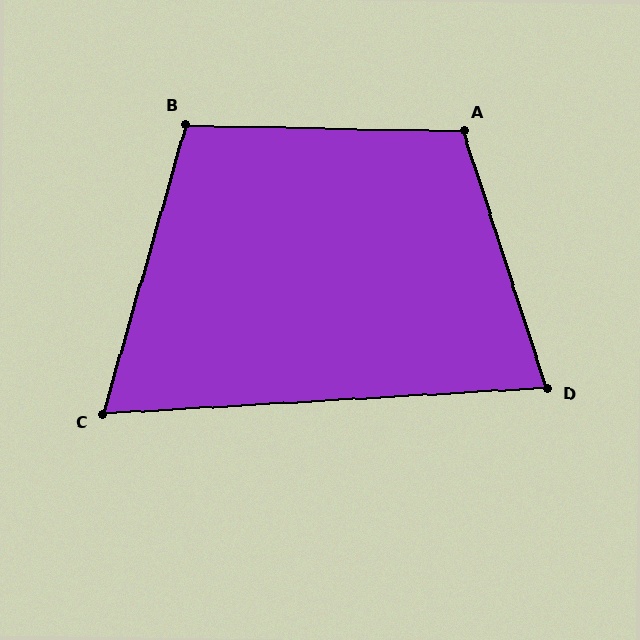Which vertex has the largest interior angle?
A, at approximately 109 degrees.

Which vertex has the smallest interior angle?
C, at approximately 71 degrees.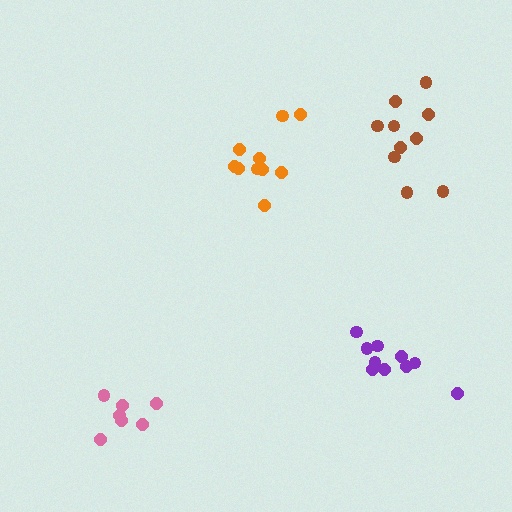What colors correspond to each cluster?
The clusters are colored: pink, orange, purple, brown.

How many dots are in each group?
Group 1: 7 dots, Group 2: 10 dots, Group 3: 10 dots, Group 4: 10 dots (37 total).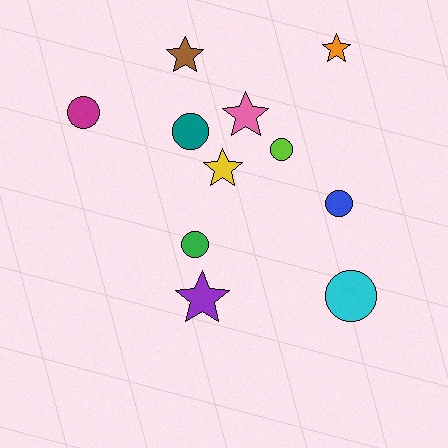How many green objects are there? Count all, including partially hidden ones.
There is 1 green object.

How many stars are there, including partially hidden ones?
There are 5 stars.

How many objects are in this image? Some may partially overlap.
There are 11 objects.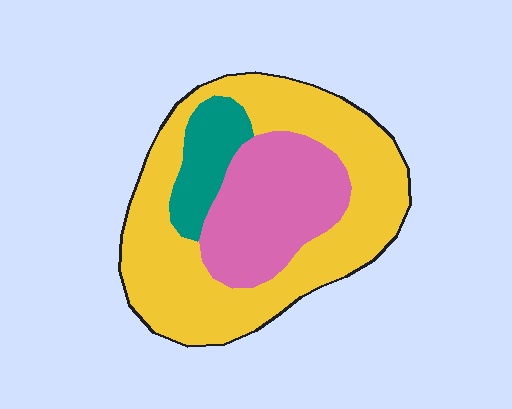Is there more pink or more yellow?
Yellow.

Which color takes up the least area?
Teal, at roughly 10%.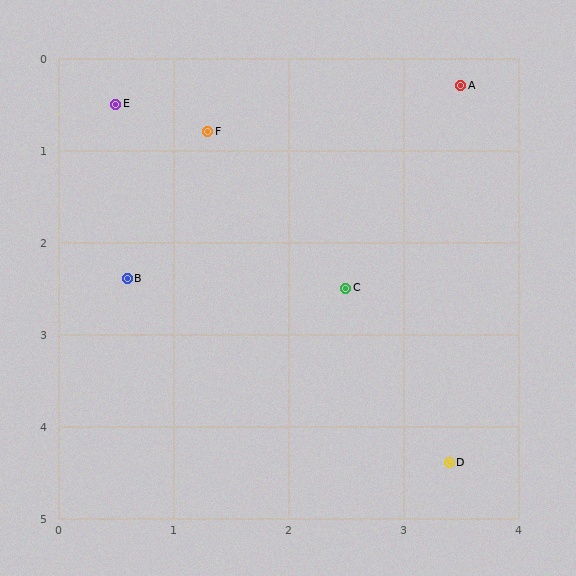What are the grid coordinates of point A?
Point A is at approximately (3.5, 0.3).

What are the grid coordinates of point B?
Point B is at approximately (0.6, 2.4).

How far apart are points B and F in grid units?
Points B and F are about 1.7 grid units apart.